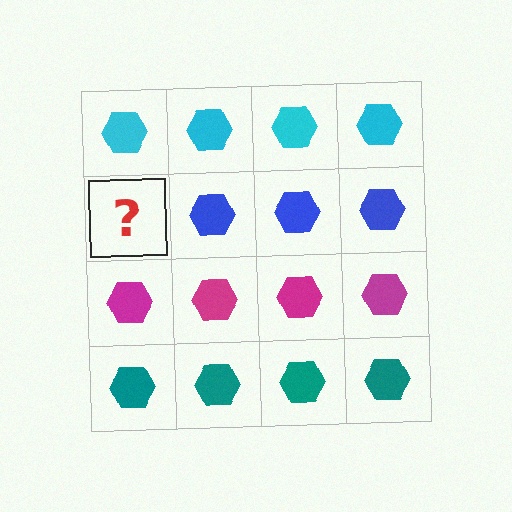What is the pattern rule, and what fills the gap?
The rule is that each row has a consistent color. The gap should be filled with a blue hexagon.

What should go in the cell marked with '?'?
The missing cell should contain a blue hexagon.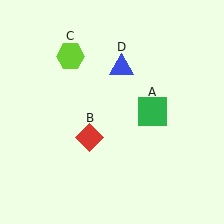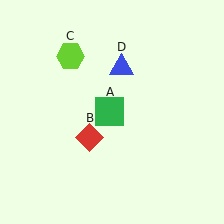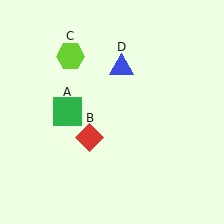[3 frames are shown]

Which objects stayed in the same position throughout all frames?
Red diamond (object B) and lime hexagon (object C) and blue triangle (object D) remained stationary.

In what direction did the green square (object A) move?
The green square (object A) moved left.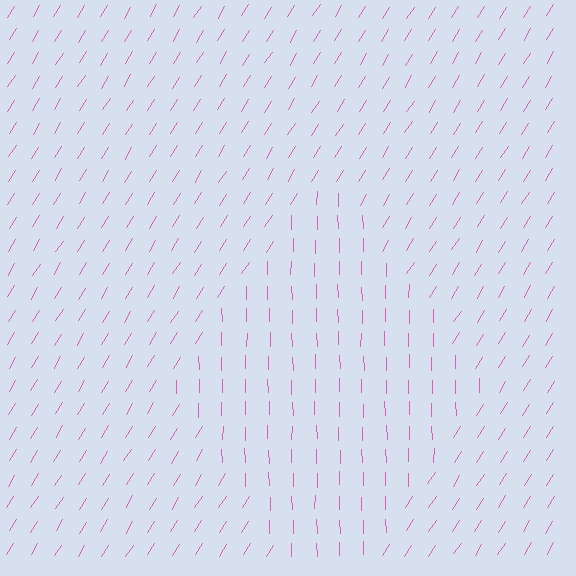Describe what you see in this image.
The image is filled with small pink line segments. A diamond region in the image has lines oriented differently from the surrounding lines, creating a visible texture boundary.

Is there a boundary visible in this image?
Yes, there is a texture boundary formed by a change in line orientation.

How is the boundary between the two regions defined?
The boundary is defined purely by a change in line orientation (approximately 33 degrees difference). All lines are the same color and thickness.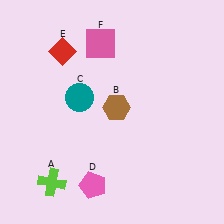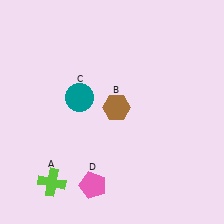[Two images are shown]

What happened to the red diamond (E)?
The red diamond (E) was removed in Image 2. It was in the top-left area of Image 1.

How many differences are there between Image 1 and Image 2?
There are 2 differences between the two images.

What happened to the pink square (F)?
The pink square (F) was removed in Image 2. It was in the top-left area of Image 1.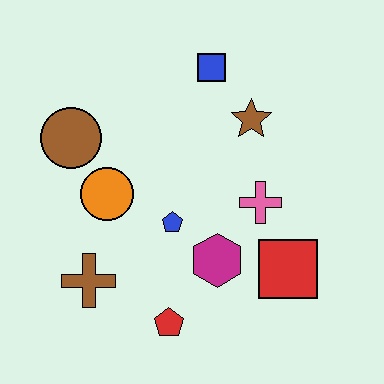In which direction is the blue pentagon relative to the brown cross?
The blue pentagon is to the right of the brown cross.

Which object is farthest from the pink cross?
The brown circle is farthest from the pink cross.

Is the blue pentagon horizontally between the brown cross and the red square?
Yes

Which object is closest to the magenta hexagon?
The blue pentagon is closest to the magenta hexagon.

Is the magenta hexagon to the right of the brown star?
No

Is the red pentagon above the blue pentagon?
No